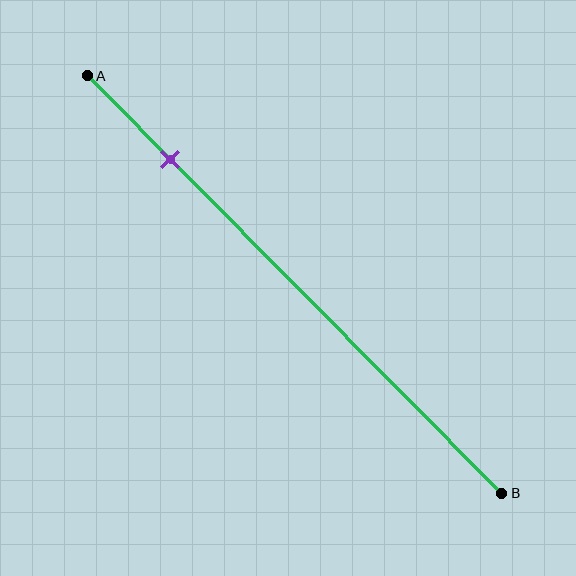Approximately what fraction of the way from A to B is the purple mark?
The purple mark is approximately 20% of the way from A to B.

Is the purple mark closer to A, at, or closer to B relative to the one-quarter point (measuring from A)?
The purple mark is closer to point A than the one-quarter point of segment AB.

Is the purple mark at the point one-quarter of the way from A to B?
No, the mark is at about 20% from A, not at the 25% one-quarter point.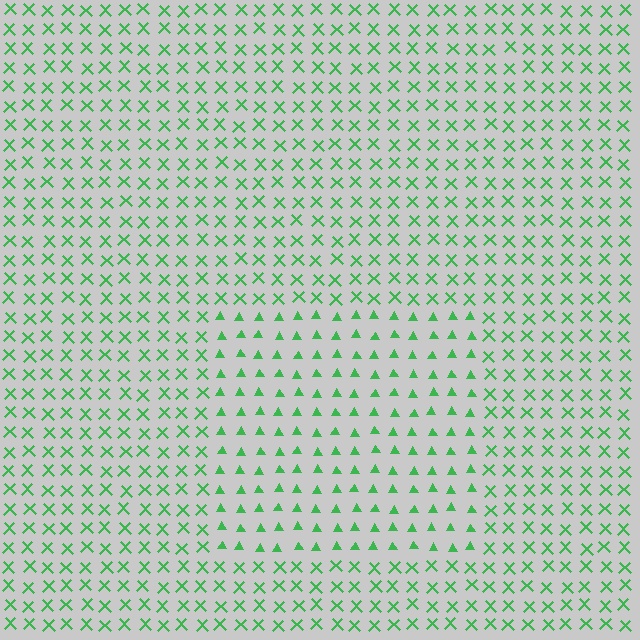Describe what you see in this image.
The image is filled with small green elements arranged in a uniform grid. A rectangle-shaped region contains triangles, while the surrounding area contains X marks. The boundary is defined purely by the change in element shape.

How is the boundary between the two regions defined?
The boundary is defined by a change in element shape: triangles inside vs. X marks outside. All elements share the same color and spacing.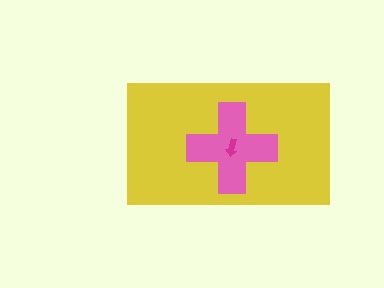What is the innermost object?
The magenta arrow.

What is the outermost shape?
The yellow rectangle.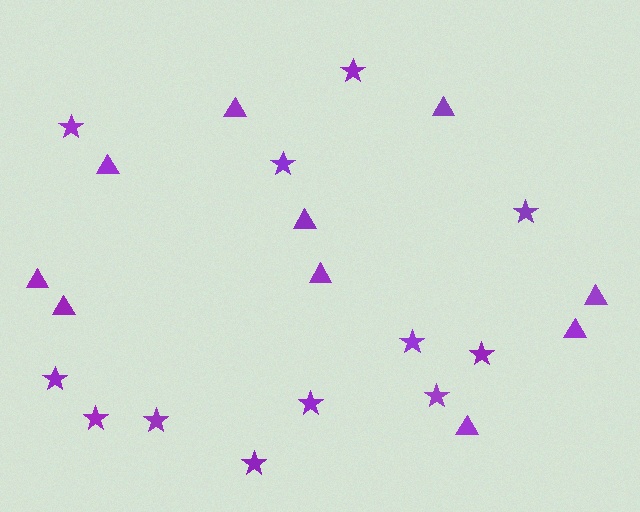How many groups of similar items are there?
There are 2 groups: one group of stars (12) and one group of triangles (10).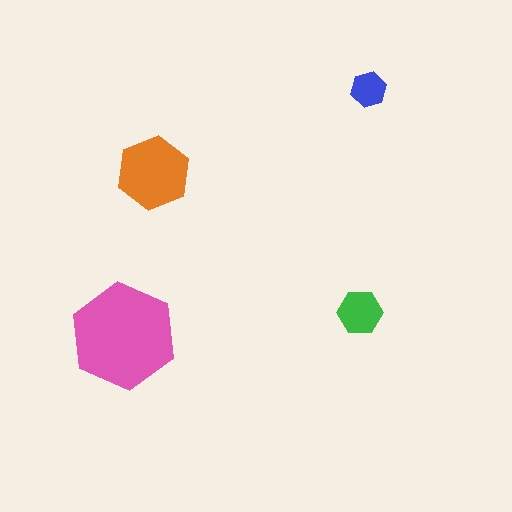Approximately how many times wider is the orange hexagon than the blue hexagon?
About 2 times wider.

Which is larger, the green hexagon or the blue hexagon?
The green one.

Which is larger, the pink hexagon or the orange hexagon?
The pink one.